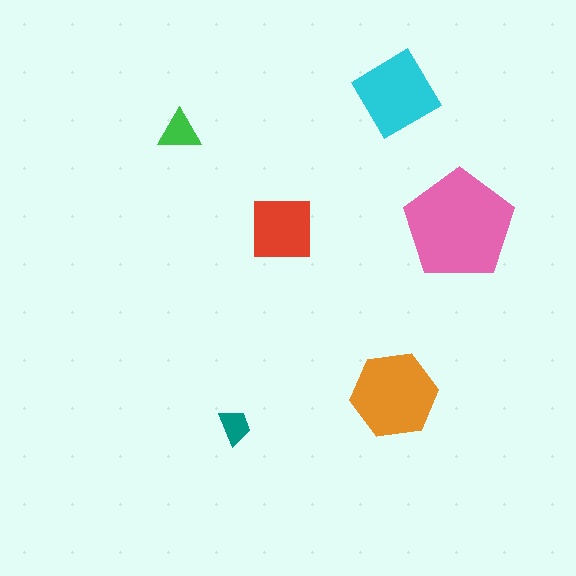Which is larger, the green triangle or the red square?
The red square.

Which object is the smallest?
The teal trapezoid.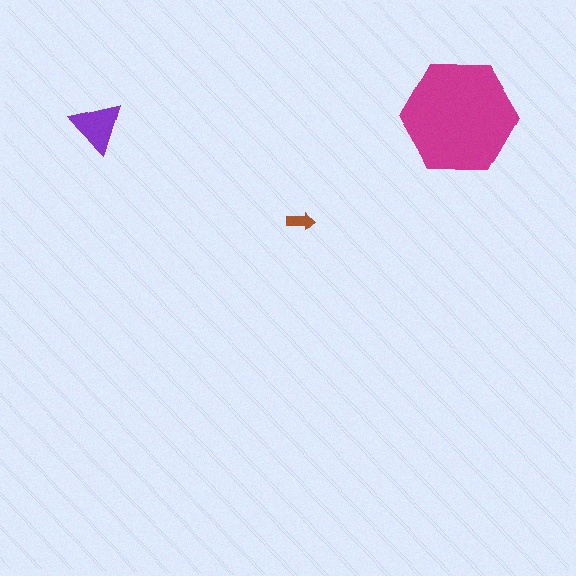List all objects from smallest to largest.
The brown arrow, the purple triangle, the magenta hexagon.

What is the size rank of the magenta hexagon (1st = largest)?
1st.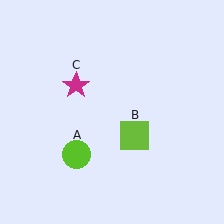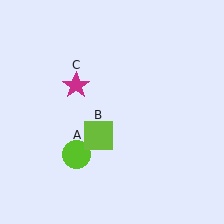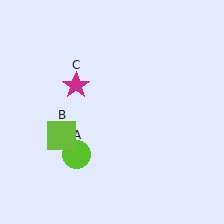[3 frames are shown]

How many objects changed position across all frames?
1 object changed position: lime square (object B).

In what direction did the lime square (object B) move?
The lime square (object B) moved left.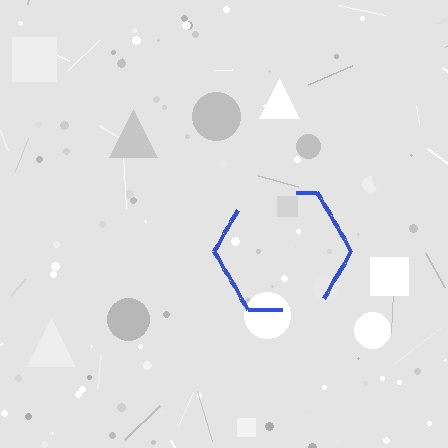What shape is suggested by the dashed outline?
The dashed outline suggests a hexagon.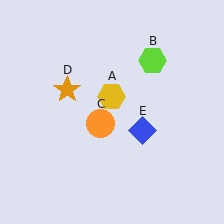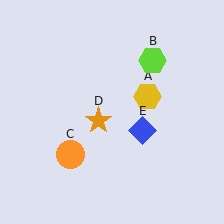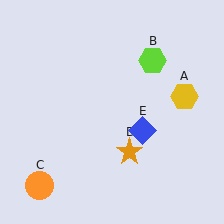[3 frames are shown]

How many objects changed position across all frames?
3 objects changed position: yellow hexagon (object A), orange circle (object C), orange star (object D).